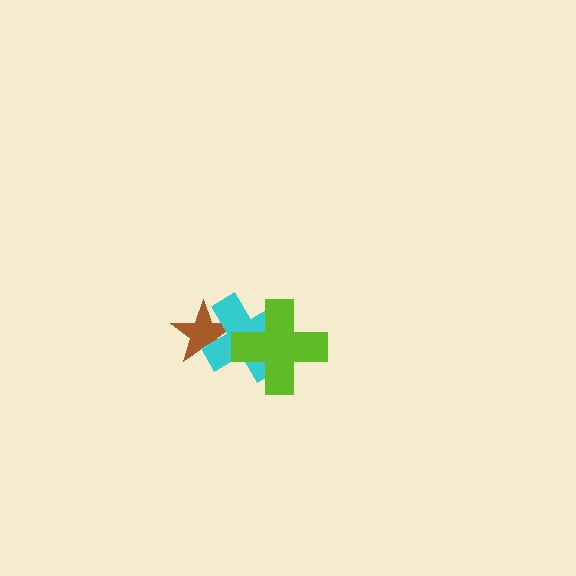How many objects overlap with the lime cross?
1 object overlaps with the lime cross.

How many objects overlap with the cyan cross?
2 objects overlap with the cyan cross.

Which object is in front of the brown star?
The cyan cross is in front of the brown star.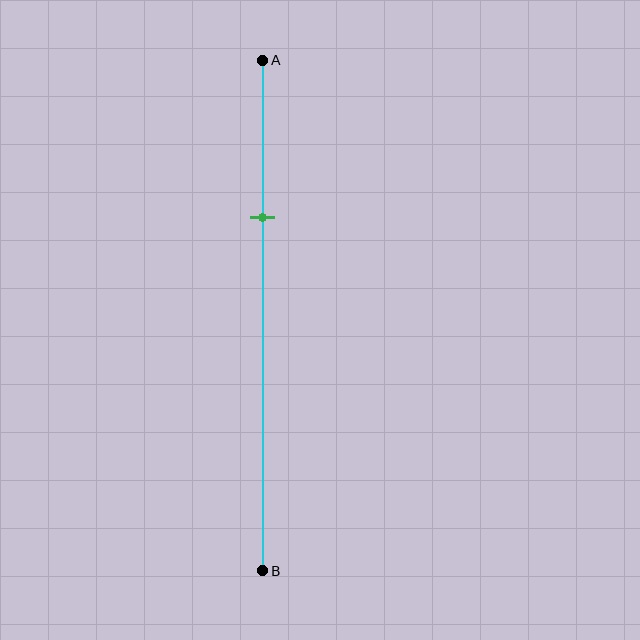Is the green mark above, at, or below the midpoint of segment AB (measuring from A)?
The green mark is above the midpoint of segment AB.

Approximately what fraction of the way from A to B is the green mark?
The green mark is approximately 30% of the way from A to B.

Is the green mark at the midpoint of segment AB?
No, the mark is at about 30% from A, not at the 50% midpoint.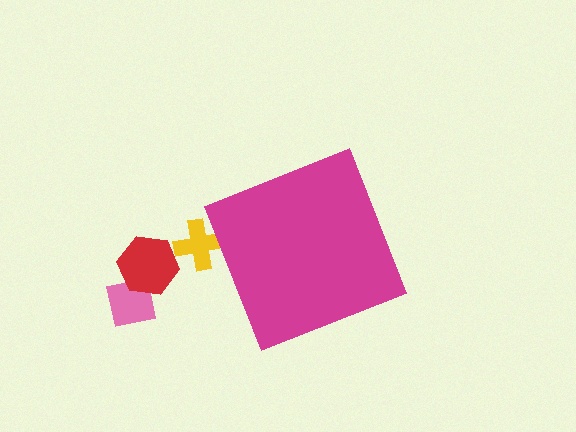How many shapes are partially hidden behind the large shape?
1 shape is partially hidden.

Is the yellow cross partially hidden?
Yes, the yellow cross is partially hidden behind the magenta diamond.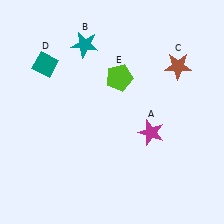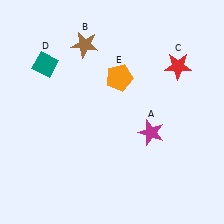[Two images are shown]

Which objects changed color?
B changed from teal to brown. C changed from brown to red. E changed from lime to orange.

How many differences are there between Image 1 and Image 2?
There are 3 differences between the two images.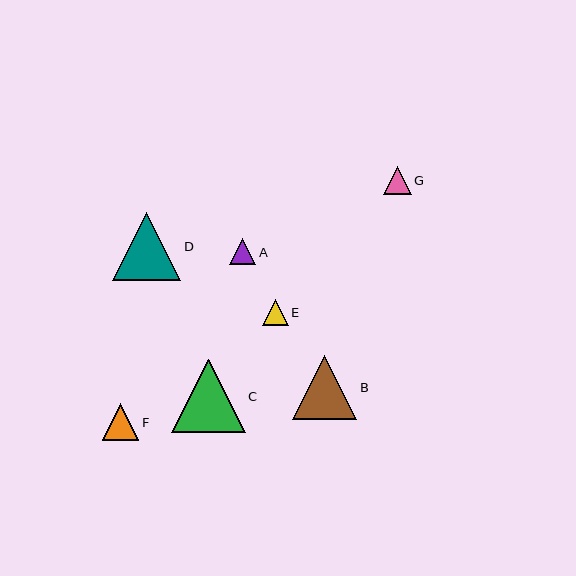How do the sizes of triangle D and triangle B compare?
Triangle D and triangle B are approximately the same size.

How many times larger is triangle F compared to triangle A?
Triangle F is approximately 1.4 times the size of triangle A.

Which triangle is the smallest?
Triangle E is the smallest with a size of approximately 26 pixels.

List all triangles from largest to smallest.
From largest to smallest: C, D, B, F, G, A, E.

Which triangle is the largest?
Triangle C is the largest with a size of approximately 74 pixels.